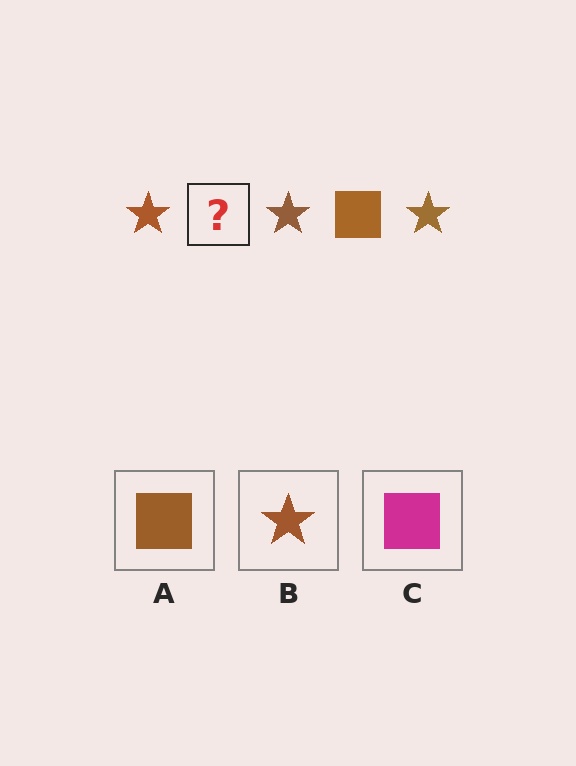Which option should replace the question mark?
Option A.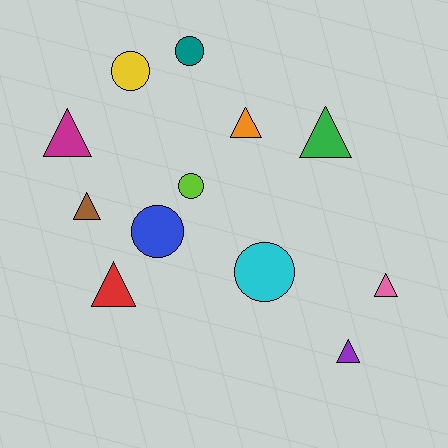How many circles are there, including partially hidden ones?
There are 5 circles.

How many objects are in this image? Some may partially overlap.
There are 12 objects.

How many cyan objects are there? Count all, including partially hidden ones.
There is 1 cyan object.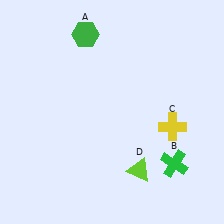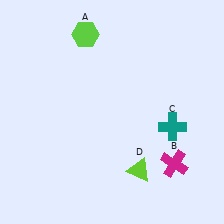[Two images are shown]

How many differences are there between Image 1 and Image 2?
There are 3 differences between the two images.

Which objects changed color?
A changed from green to lime. B changed from green to magenta. C changed from yellow to teal.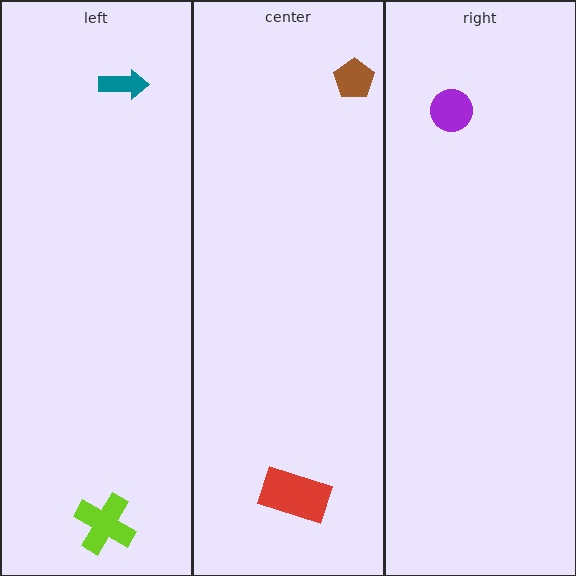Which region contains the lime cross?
The left region.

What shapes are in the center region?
The red rectangle, the brown pentagon.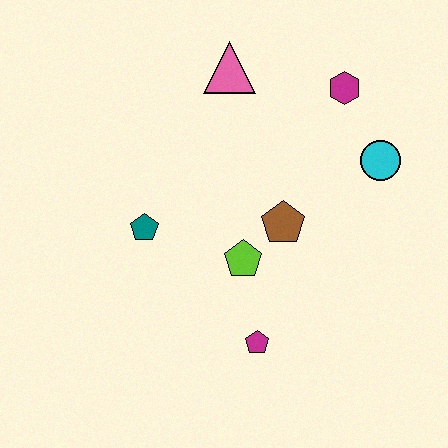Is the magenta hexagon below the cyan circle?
No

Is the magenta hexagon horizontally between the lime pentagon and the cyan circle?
Yes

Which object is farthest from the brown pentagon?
The pink triangle is farthest from the brown pentagon.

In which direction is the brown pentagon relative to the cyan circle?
The brown pentagon is to the left of the cyan circle.